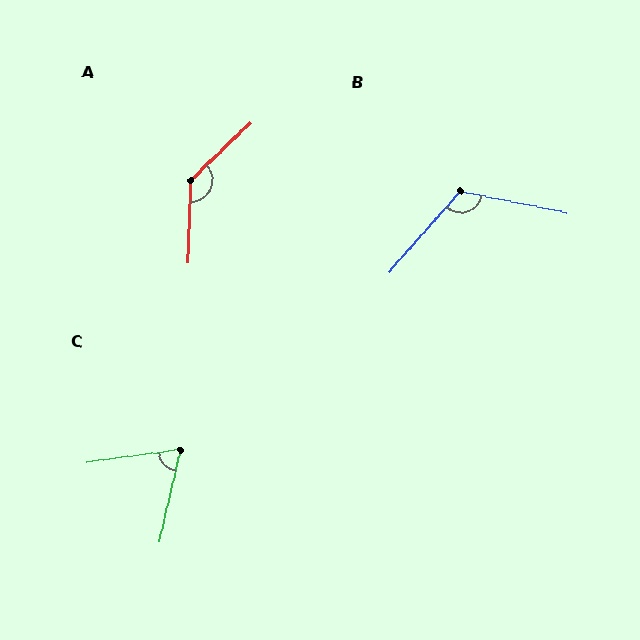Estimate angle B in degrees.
Approximately 119 degrees.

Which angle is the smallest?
C, at approximately 70 degrees.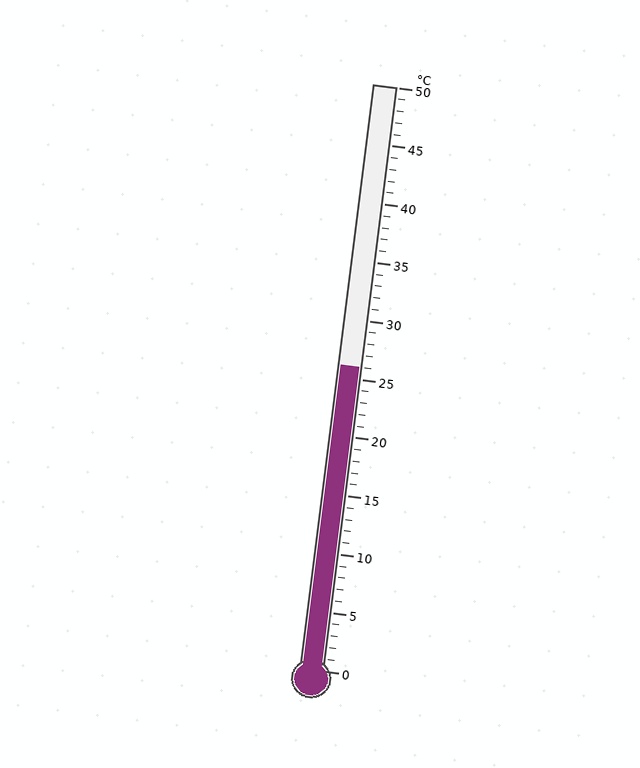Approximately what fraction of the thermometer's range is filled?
The thermometer is filled to approximately 50% of its range.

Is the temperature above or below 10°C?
The temperature is above 10°C.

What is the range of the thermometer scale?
The thermometer scale ranges from 0°C to 50°C.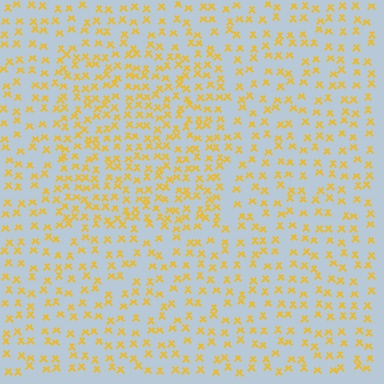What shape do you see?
I see a rectangle.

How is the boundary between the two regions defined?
The boundary is defined by a change in element density (approximately 1.6x ratio). All elements are the same color, size, and shape.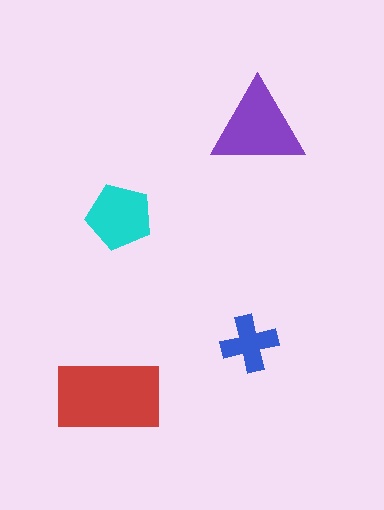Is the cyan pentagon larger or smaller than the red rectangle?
Smaller.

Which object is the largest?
The red rectangle.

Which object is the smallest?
The blue cross.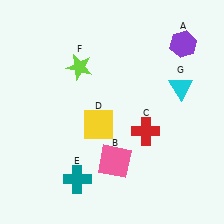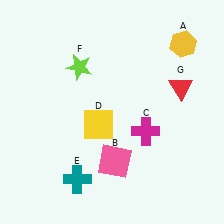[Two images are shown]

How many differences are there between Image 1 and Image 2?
There are 3 differences between the two images.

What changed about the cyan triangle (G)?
In Image 1, G is cyan. In Image 2, it changed to red.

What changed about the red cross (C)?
In Image 1, C is red. In Image 2, it changed to magenta.